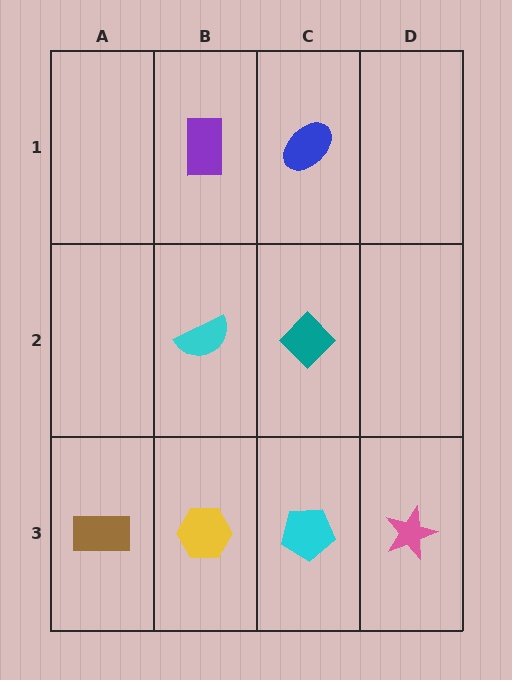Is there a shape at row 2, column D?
No, that cell is empty.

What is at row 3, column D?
A pink star.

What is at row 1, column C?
A blue ellipse.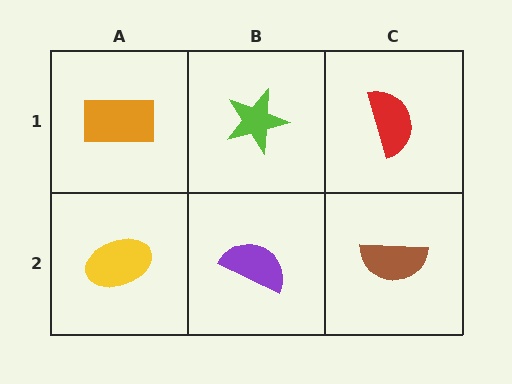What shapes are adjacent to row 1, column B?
A purple semicircle (row 2, column B), an orange rectangle (row 1, column A), a red semicircle (row 1, column C).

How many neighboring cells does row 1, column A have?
2.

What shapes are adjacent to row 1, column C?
A brown semicircle (row 2, column C), a lime star (row 1, column B).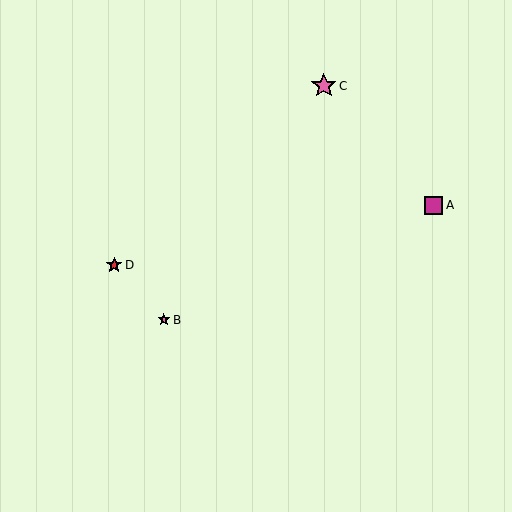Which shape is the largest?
The pink star (labeled C) is the largest.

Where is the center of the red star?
The center of the red star is at (114, 265).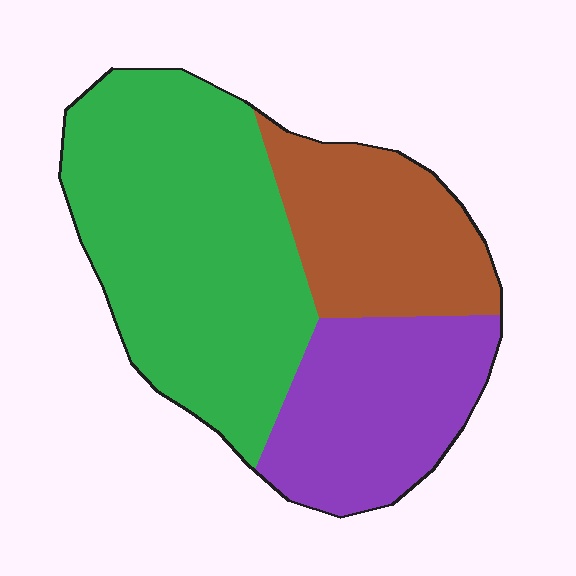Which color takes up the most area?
Green, at roughly 50%.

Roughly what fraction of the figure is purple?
Purple covers around 25% of the figure.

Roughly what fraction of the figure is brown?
Brown takes up between a sixth and a third of the figure.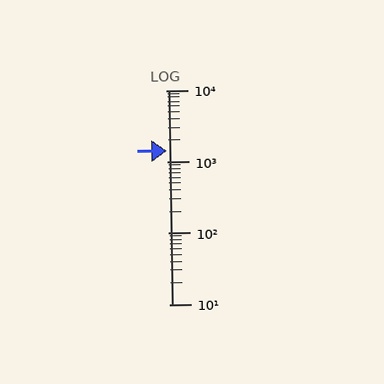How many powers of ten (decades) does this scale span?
The scale spans 3 decades, from 10 to 10000.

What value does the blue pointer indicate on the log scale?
The pointer indicates approximately 1400.